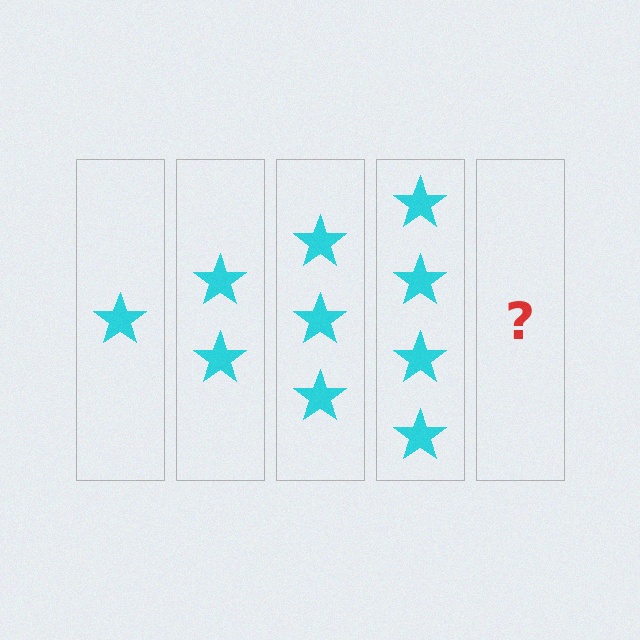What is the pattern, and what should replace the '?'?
The pattern is that each step adds one more star. The '?' should be 5 stars.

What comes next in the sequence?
The next element should be 5 stars.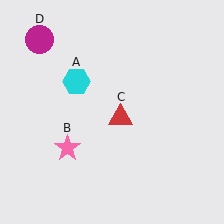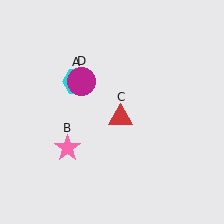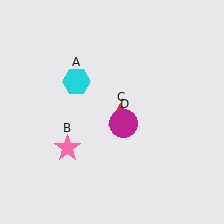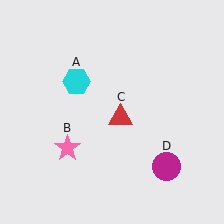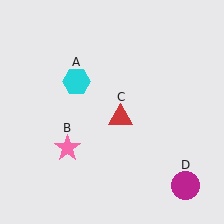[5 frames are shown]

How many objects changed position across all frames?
1 object changed position: magenta circle (object D).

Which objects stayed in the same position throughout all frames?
Cyan hexagon (object A) and pink star (object B) and red triangle (object C) remained stationary.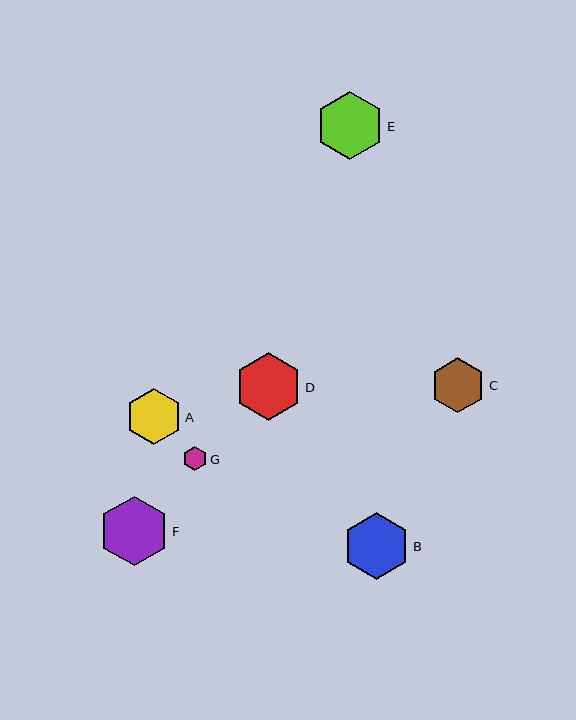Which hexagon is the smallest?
Hexagon G is the smallest with a size of approximately 24 pixels.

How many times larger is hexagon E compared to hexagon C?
Hexagon E is approximately 1.2 times the size of hexagon C.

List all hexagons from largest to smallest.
From largest to smallest: F, E, D, B, A, C, G.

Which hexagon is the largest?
Hexagon F is the largest with a size of approximately 70 pixels.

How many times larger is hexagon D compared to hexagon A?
Hexagon D is approximately 1.2 times the size of hexagon A.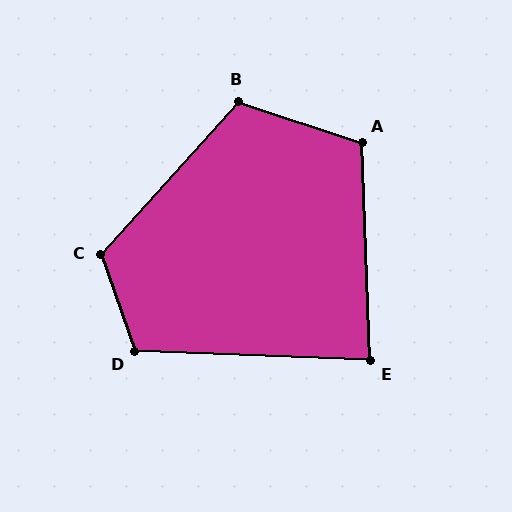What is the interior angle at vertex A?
Approximately 111 degrees (obtuse).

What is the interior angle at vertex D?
Approximately 111 degrees (obtuse).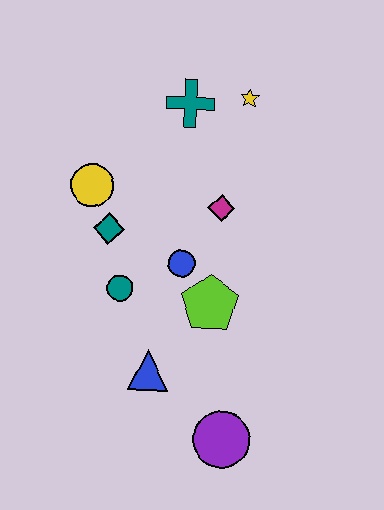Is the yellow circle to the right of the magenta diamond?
No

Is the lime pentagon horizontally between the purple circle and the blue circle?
Yes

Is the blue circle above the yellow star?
No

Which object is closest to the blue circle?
The lime pentagon is closest to the blue circle.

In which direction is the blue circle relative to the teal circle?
The blue circle is to the right of the teal circle.